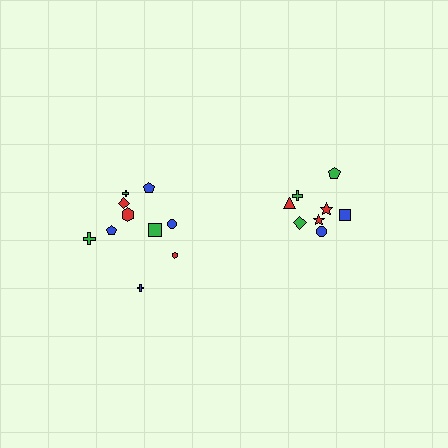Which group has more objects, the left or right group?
The left group.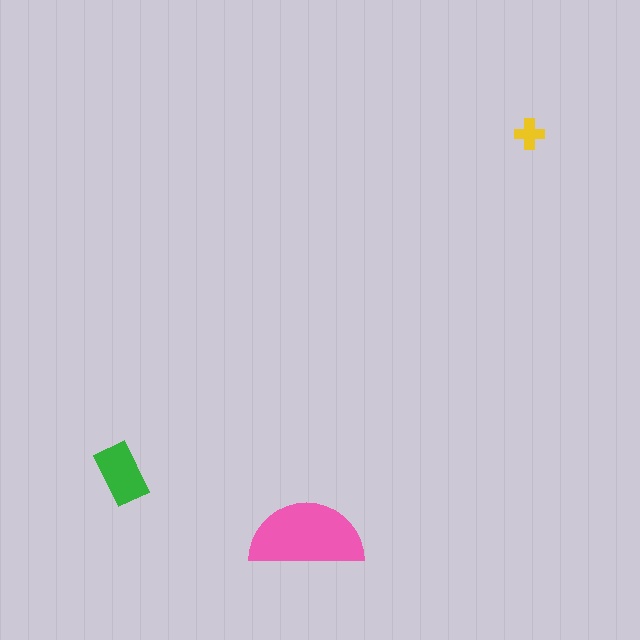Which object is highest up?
The yellow cross is topmost.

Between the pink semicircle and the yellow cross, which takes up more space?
The pink semicircle.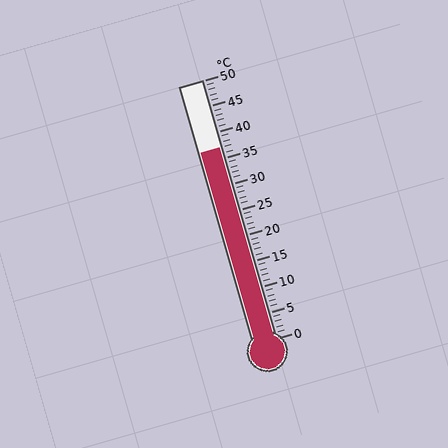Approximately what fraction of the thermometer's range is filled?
The thermometer is filled to approximately 75% of its range.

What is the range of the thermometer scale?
The thermometer scale ranges from 0°C to 50°C.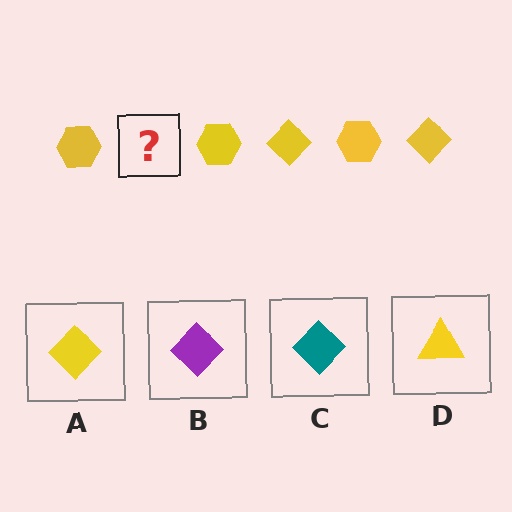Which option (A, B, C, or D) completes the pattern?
A.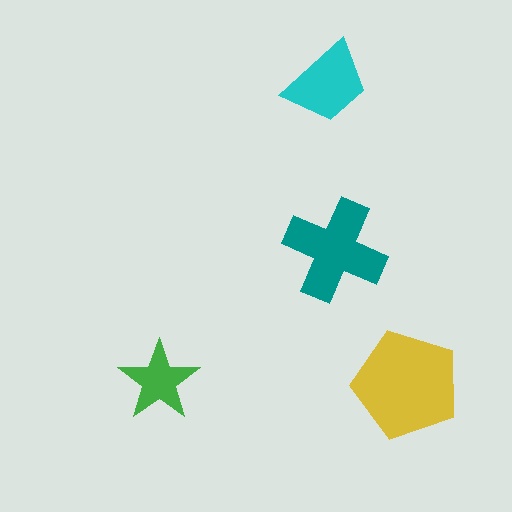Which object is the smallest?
The green star.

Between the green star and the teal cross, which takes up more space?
The teal cross.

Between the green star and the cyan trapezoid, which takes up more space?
The cyan trapezoid.